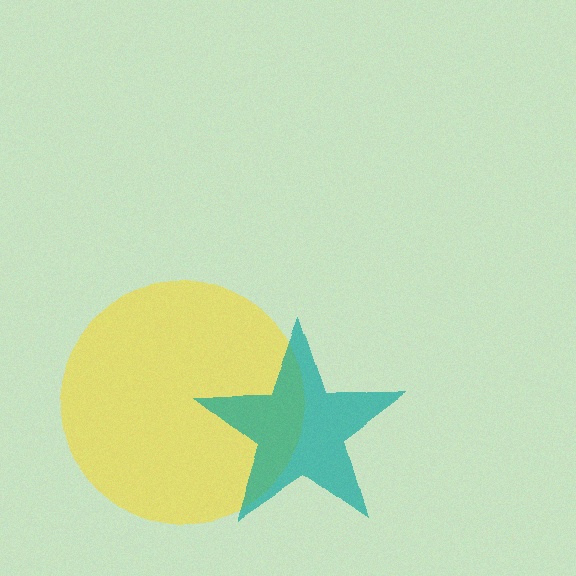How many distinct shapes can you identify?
There are 2 distinct shapes: a yellow circle, a teal star.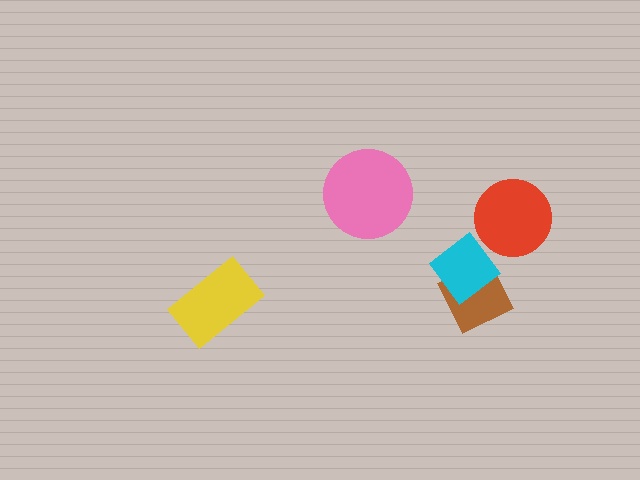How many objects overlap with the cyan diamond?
1 object overlaps with the cyan diamond.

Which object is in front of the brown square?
The cyan diamond is in front of the brown square.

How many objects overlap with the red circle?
0 objects overlap with the red circle.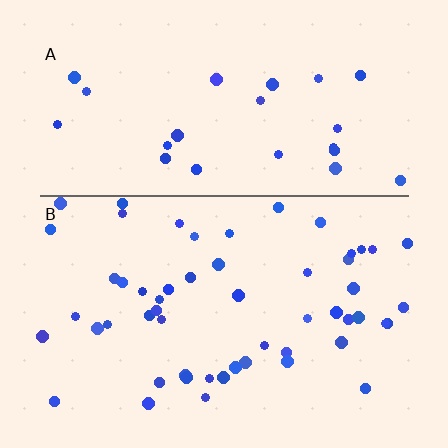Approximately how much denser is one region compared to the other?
Approximately 2.1× — region B over region A.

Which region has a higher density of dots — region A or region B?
B (the bottom).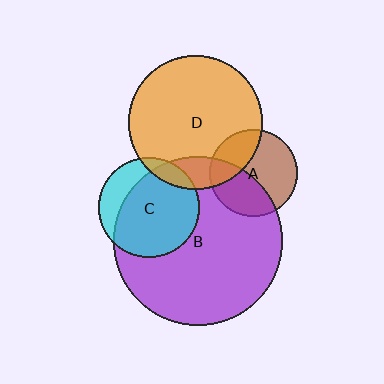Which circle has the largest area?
Circle B (purple).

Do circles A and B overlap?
Yes.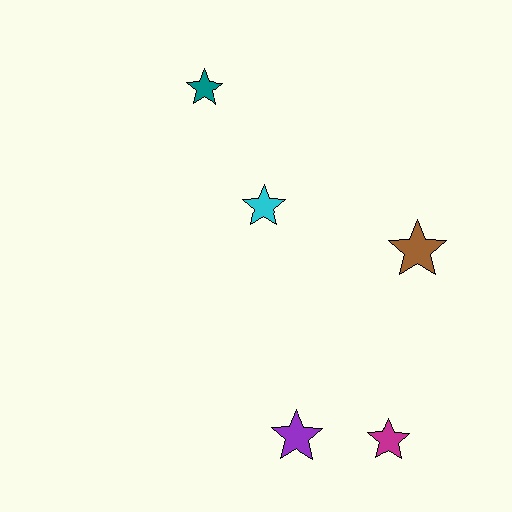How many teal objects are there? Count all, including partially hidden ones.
There is 1 teal object.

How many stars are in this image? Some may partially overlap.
There are 5 stars.